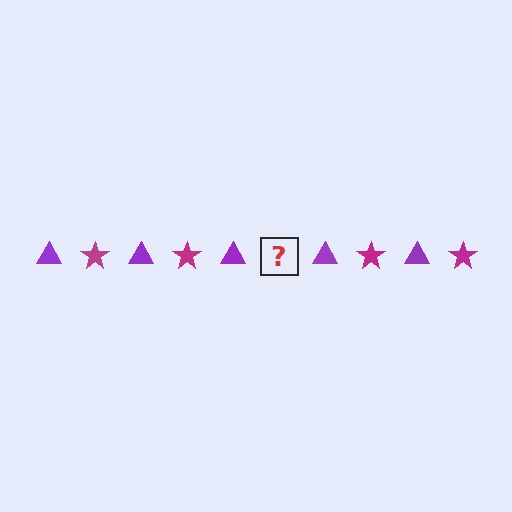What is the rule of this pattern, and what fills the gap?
The rule is that the pattern alternates between purple triangle and magenta star. The gap should be filled with a magenta star.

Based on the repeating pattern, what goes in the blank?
The blank should be a magenta star.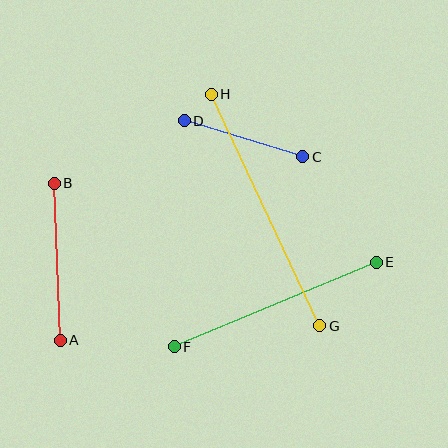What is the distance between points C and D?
The distance is approximately 124 pixels.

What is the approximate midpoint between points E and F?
The midpoint is at approximately (275, 305) pixels.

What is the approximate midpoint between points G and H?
The midpoint is at approximately (266, 210) pixels.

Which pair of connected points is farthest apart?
Points G and H are farthest apart.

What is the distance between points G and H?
The distance is approximately 256 pixels.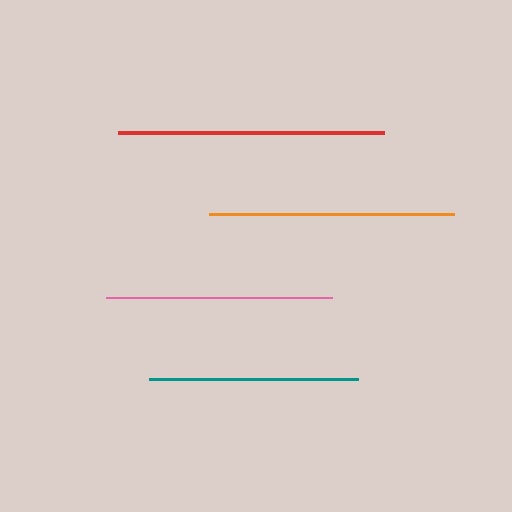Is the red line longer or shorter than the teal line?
The red line is longer than the teal line.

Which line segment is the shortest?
The teal line is the shortest at approximately 209 pixels.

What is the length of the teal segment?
The teal segment is approximately 209 pixels long.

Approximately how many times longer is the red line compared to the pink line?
The red line is approximately 1.2 times the length of the pink line.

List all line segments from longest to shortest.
From longest to shortest: red, orange, pink, teal.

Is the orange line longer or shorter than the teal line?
The orange line is longer than the teal line.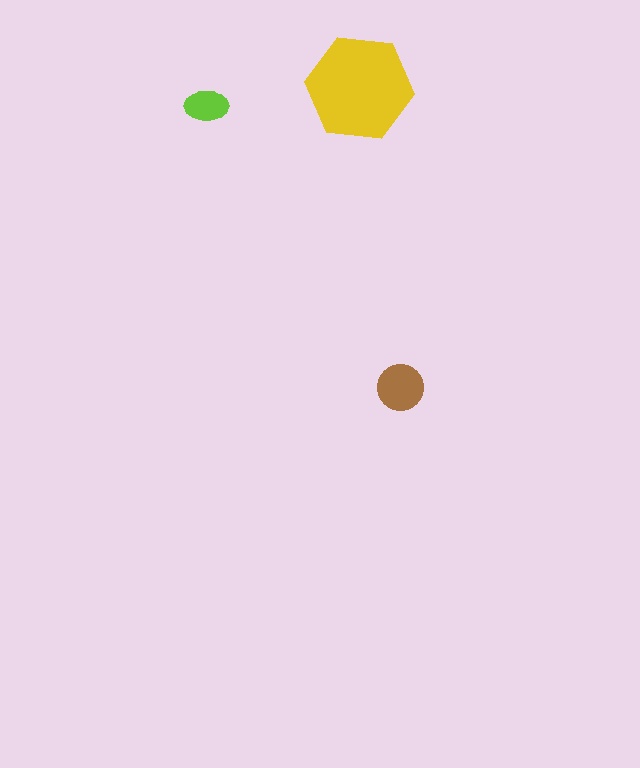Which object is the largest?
The yellow hexagon.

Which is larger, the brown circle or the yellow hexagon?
The yellow hexagon.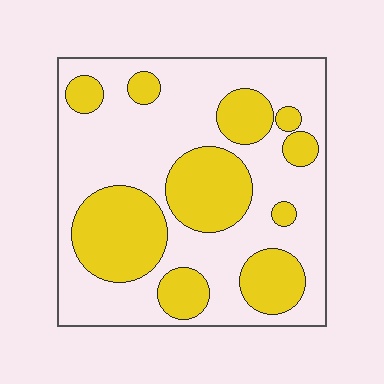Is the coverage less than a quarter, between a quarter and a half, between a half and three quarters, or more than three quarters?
Between a quarter and a half.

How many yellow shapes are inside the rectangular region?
10.